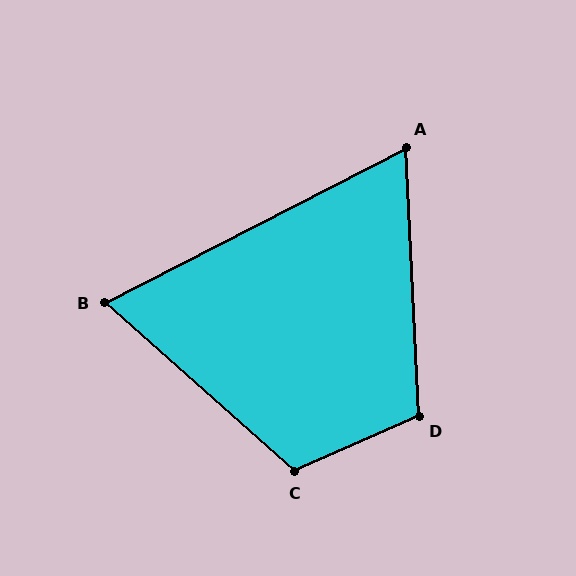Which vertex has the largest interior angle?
C, at approximately 114 degrees.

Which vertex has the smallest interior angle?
A, at approximately 66 degrees.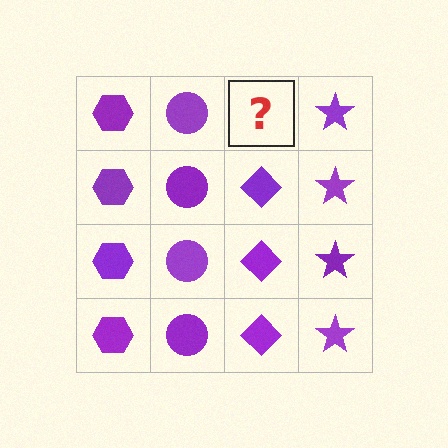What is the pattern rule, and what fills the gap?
The rule is that each column has a consistent shape. The gap should be filled with a purple diamond.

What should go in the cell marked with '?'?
The missing cell should contain a purple diamond.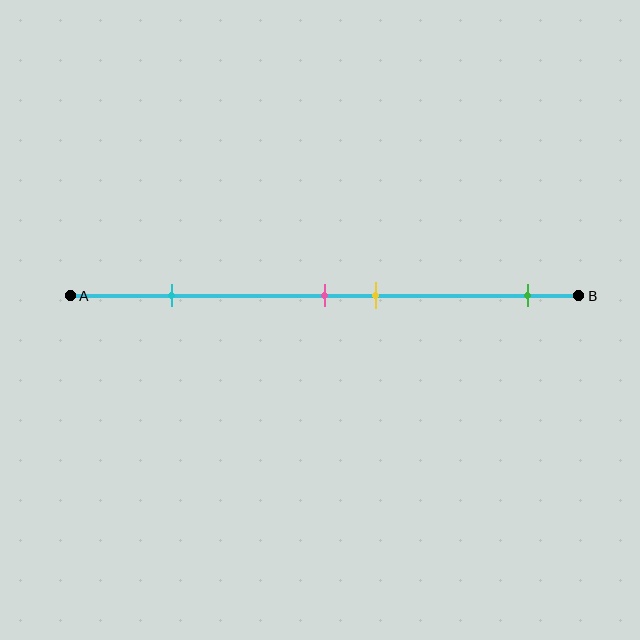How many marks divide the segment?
There are 4 marks dividing the segment.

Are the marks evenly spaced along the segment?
No, the marks are not evenly spaced.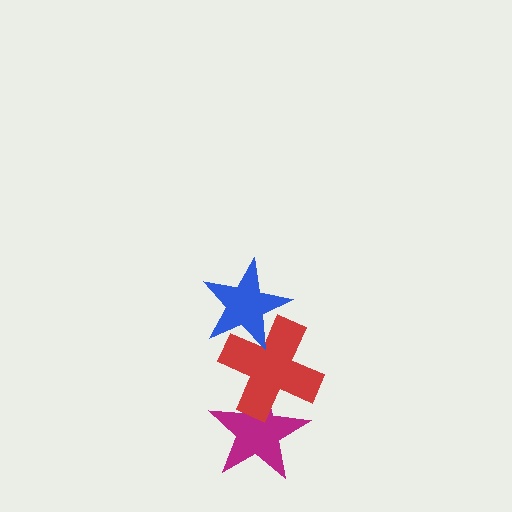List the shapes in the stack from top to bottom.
From top to bottom: the blue star, the red cross, the magenta star.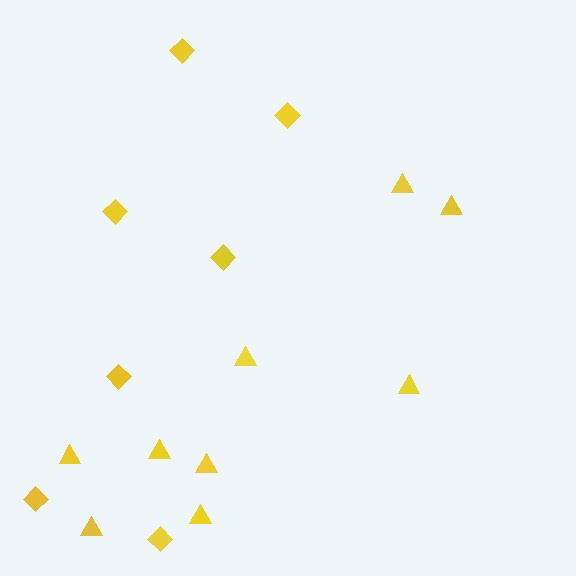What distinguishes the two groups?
There are 2 groups: one group of triangles (9) and one group of diamonds (7).